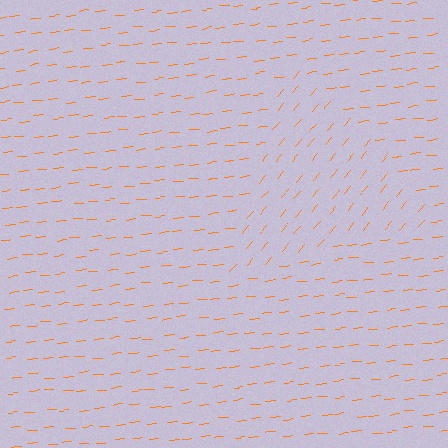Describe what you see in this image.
The image is filled with small orange line segments. A triangle region in the image has lines oriented differently from the surrounding lines, creating a visible texture boundary.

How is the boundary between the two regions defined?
The boundary is defined purely by a change in line orientation (approximately 45 degrees difference). All lines are the same color and thickness.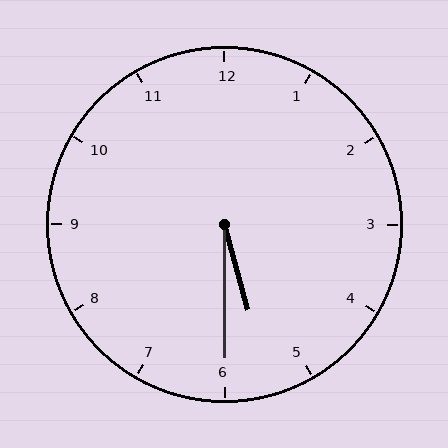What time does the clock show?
5:30.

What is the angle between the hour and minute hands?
Approximately 15 degrees.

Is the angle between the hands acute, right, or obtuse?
It is acute.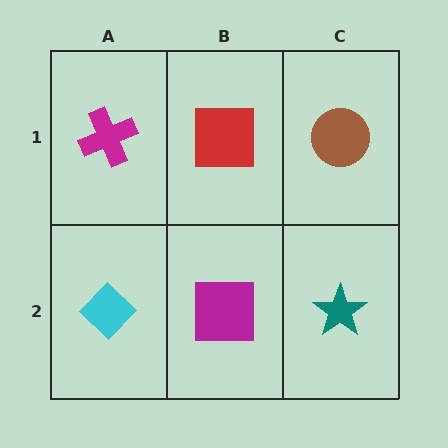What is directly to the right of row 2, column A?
A magenta square.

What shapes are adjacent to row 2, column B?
A red square (row 1, column B), a cyan diamond (row 2, column A), a teal star (row 2, column C).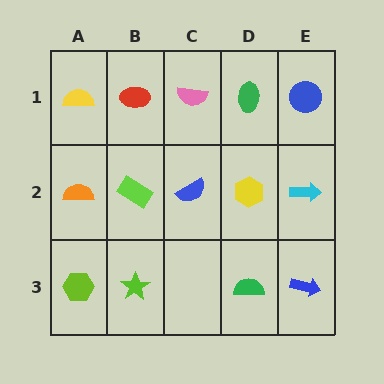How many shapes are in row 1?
5 shapes.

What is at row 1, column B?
A red ellipse.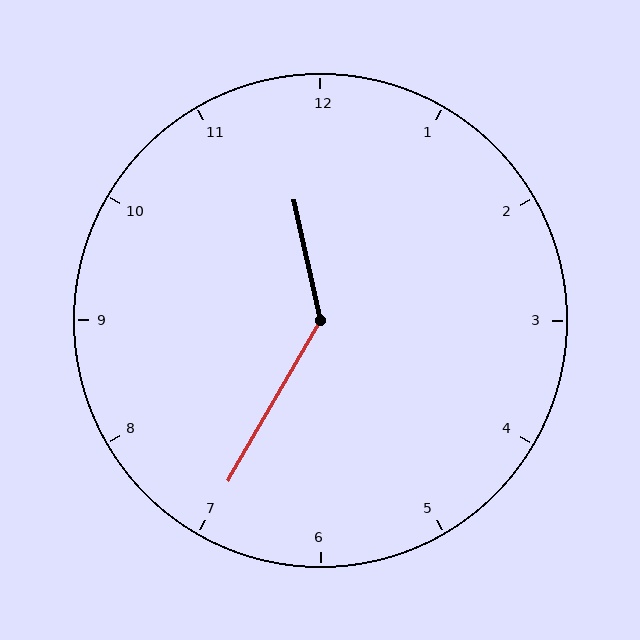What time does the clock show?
11:35.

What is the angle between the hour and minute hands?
Approximately 138 degrees.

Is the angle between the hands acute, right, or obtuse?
It is obtuse.